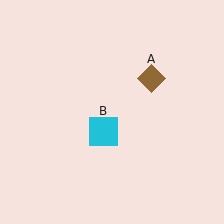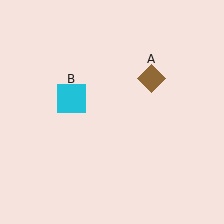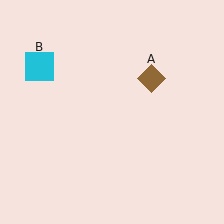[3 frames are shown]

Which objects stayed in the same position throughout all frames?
Brown diamond (object A) remained stationary.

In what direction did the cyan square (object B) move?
The cyan square (object B) moved up and to the left.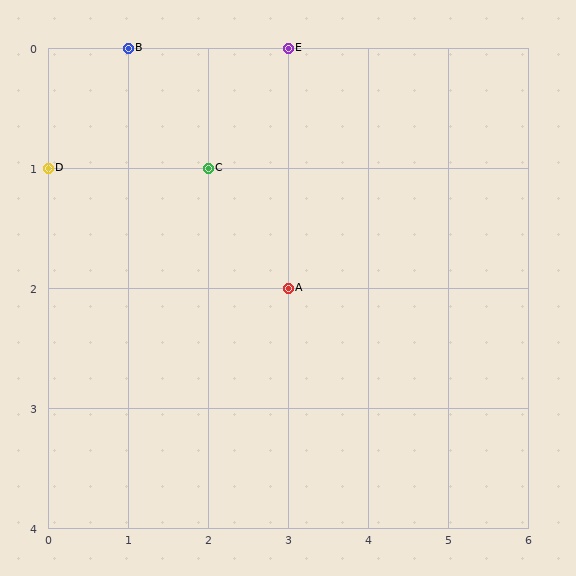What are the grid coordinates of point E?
Point E is at grid coordinates (3, 0).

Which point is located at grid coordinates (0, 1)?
Point D is at (0, 1).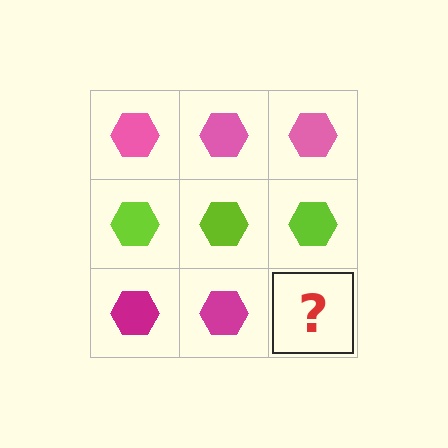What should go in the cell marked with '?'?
The missing cell should contain a magenta hexagon.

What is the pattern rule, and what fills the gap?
The rule is that each row has a consistent color. The gap should be filled with a magenta hexagon.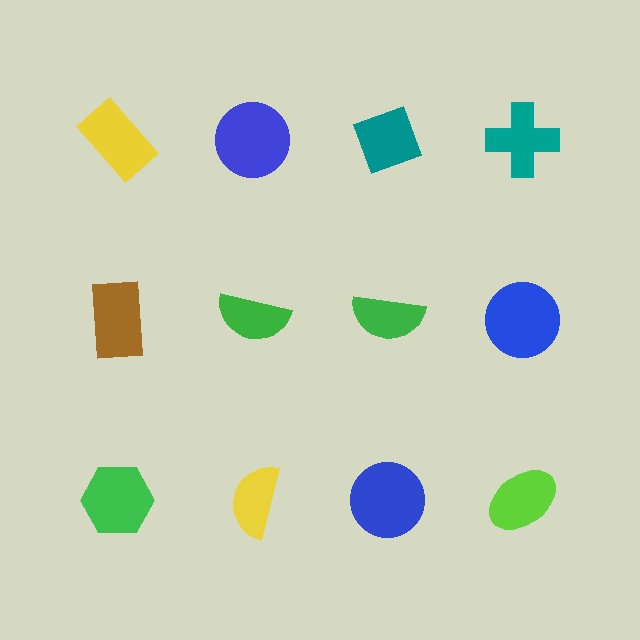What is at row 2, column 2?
A green semicircle.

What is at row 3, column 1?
A green hexagon.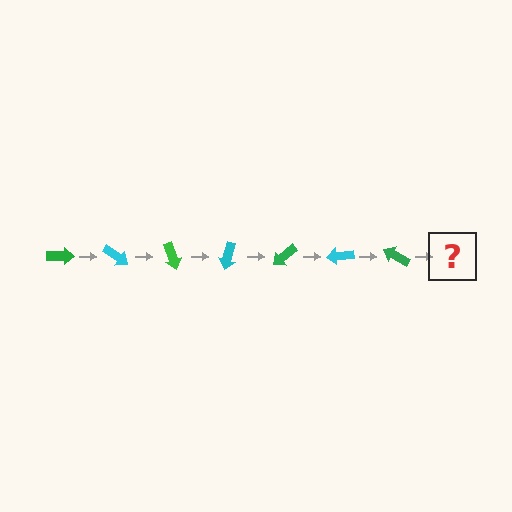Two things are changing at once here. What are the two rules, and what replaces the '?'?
The two rules are that it rotates 35 degrees each step and the color cycles through green and cyan. The '?' should be a cyan arrow, rotated 245 degrees from the start.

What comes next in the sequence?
The next element should be a cyan arrow, rotated 245 degrees from the start.